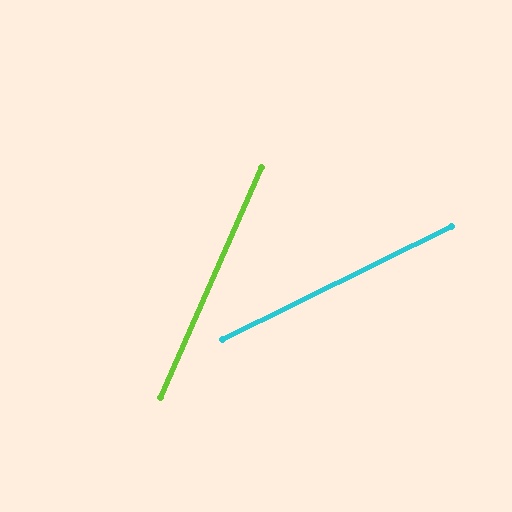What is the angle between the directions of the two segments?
Approximately 40 degrees.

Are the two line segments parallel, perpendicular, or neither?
Neither parallel nor perpendicular — they differ by about 40°.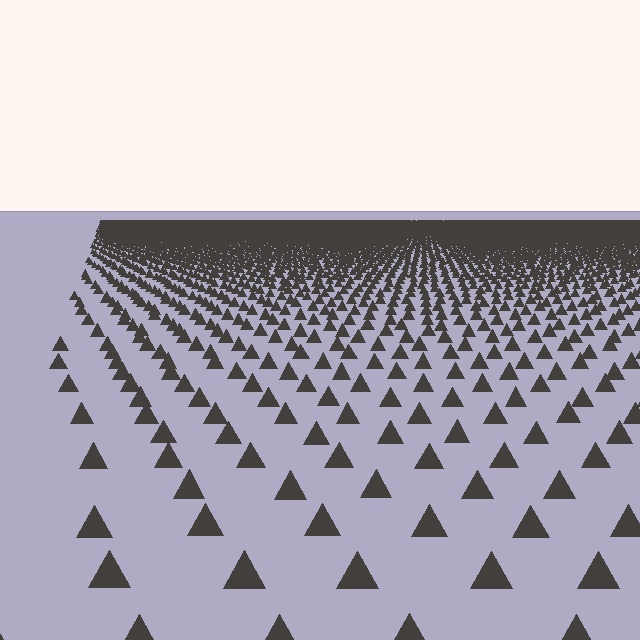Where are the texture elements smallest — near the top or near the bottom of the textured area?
Near the top.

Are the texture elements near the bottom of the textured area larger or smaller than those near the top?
Larger. Near the bottom, elements are closer to the viewer and appear at a bigger on-screen size.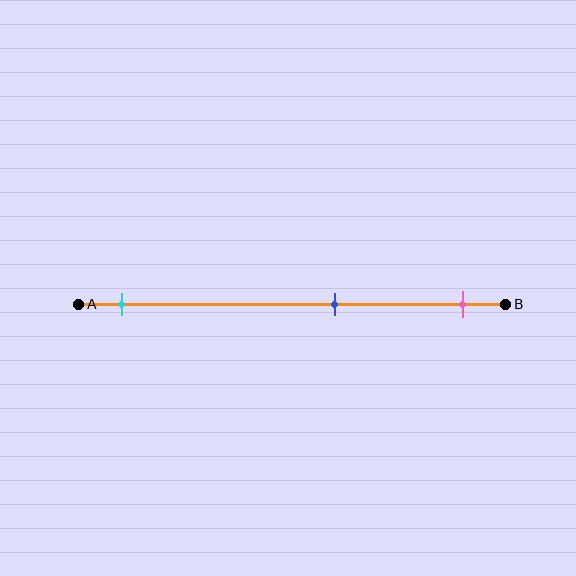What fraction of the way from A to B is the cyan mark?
The cyan mark is approximately 10% (0.1) of the way from A to B.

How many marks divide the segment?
There are 3 marks dividing the segment.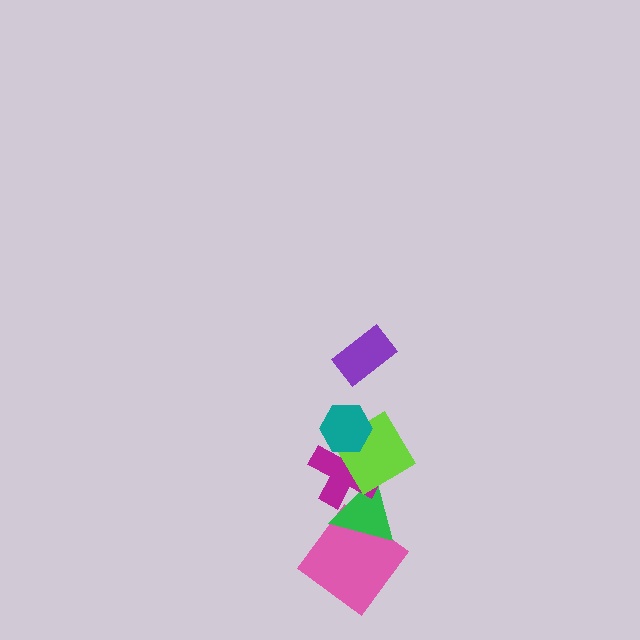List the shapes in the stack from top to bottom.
From top to bottom: the purple rectangle, the teal hexagon, the lime diamond, the magenta cross, the green triangle, the pink diamond.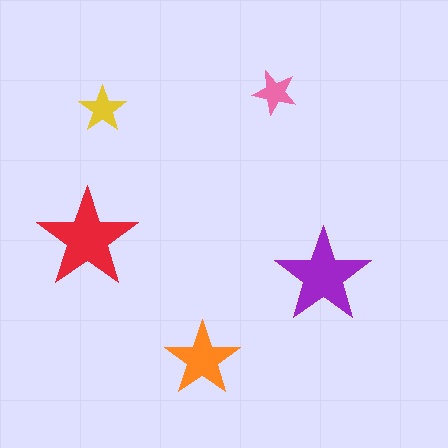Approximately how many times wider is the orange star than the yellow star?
About 1.5 times wider.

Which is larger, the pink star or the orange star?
The orange one.